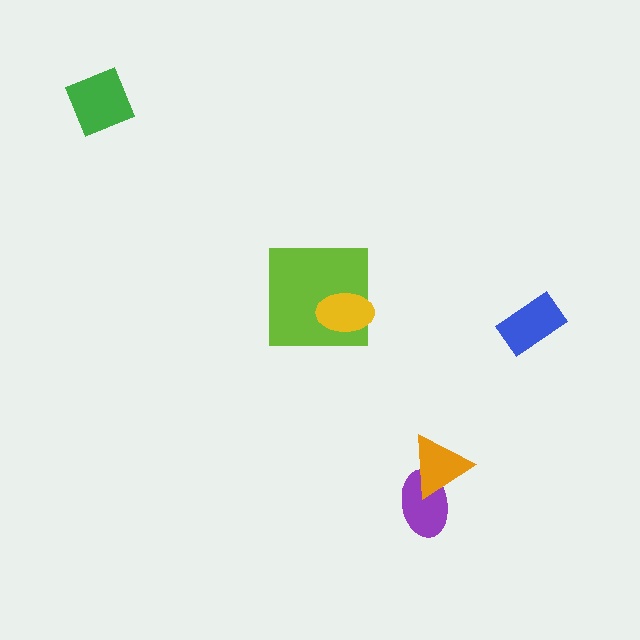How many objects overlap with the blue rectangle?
0 objects overlap with the blue rectangle.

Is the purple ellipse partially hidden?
Yes, it is partially covered by another shape.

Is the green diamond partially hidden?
No, no other shape covers it.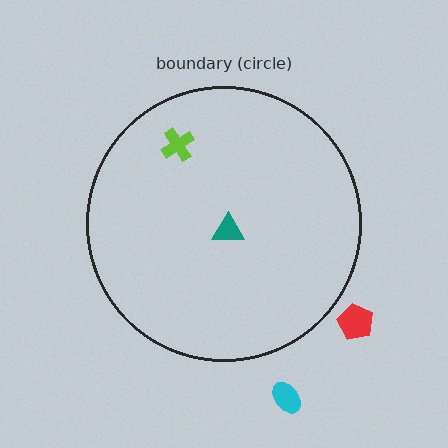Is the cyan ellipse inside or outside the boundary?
Outside.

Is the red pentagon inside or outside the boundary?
Outside.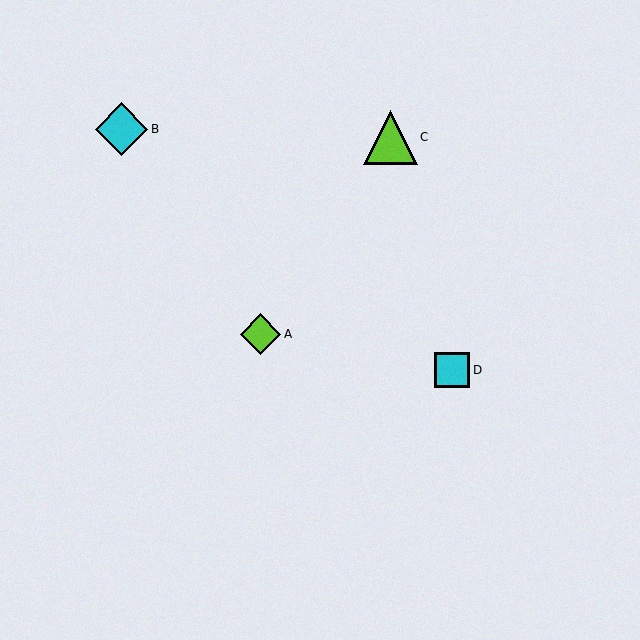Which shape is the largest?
The lime triangle (labeled C) is the largest.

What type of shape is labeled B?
Shape B is a cyan diamond.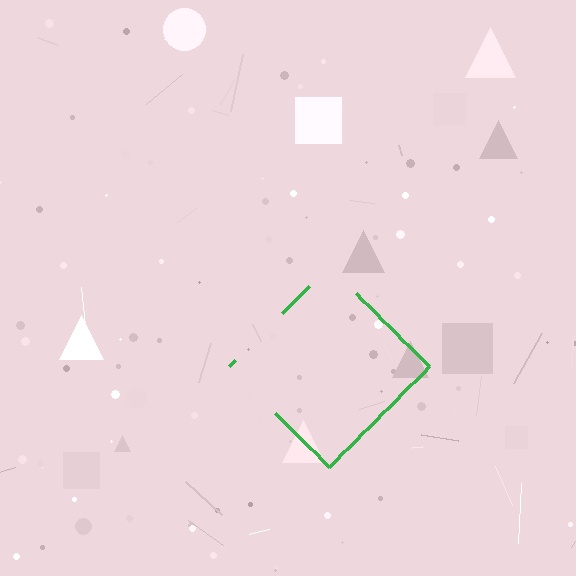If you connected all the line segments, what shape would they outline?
They would outline a diamond.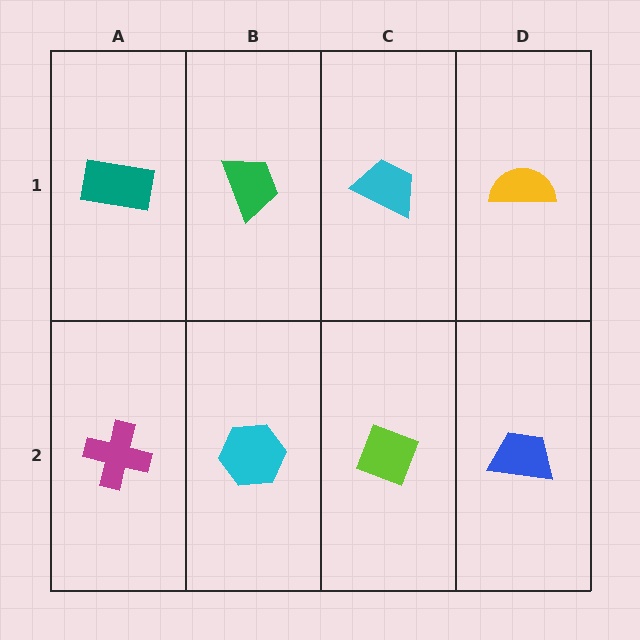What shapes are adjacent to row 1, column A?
A magenta cross (row 2, column A), a green trapezoid (row 1, column B).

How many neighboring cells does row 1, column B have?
3.